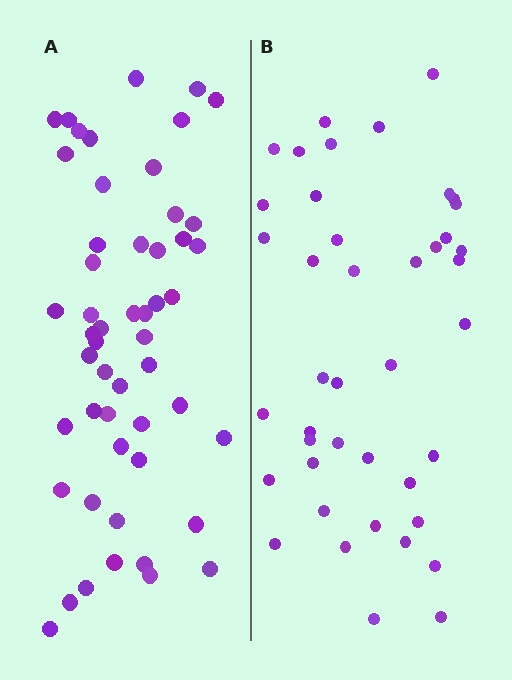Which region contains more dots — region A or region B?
Region A (the left region) has more dots.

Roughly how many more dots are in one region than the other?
Region A has roughly 10 or so more dots than region B.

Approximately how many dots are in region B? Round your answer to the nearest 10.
About 40 dots. (The exact count is 42, which rounds to 40.)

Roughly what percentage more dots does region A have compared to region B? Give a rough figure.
About 25% more.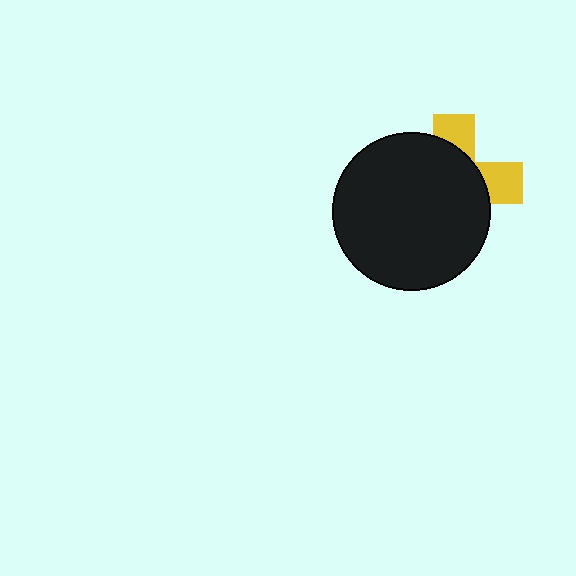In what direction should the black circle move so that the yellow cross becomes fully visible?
The black circle should move toward the lower-left. That is the shortest direction to clear the overlap and leave the yellow cross fully visible.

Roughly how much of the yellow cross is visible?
A small part of it is visible (roughly 30%).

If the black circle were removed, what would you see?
You would see the complete yellow cross.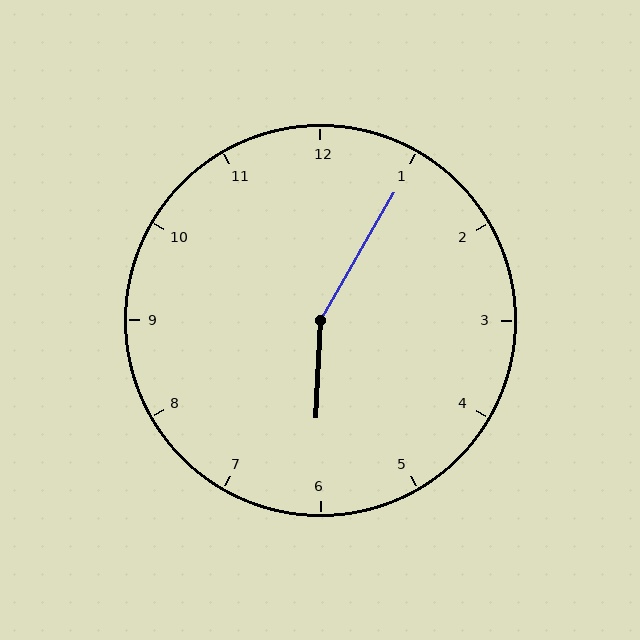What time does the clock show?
6:05.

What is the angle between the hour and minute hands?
Approximately 152 degrees.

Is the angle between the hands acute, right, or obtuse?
It is obtuse.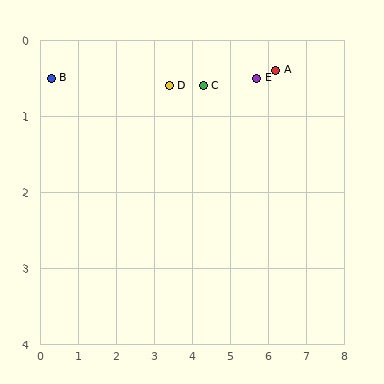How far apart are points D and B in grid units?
Points D and B are about 3.1 grid units apart.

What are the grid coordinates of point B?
Point B is at approximately (0.3, 0.5).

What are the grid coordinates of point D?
Point D is at approximately (3.4, 0.6).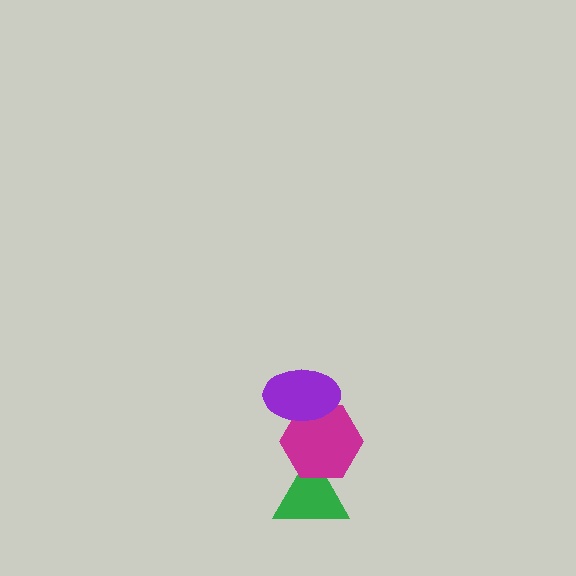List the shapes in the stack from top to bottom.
From top to bottom: the purple ellipse, the magenta hexagon, the green triangle.